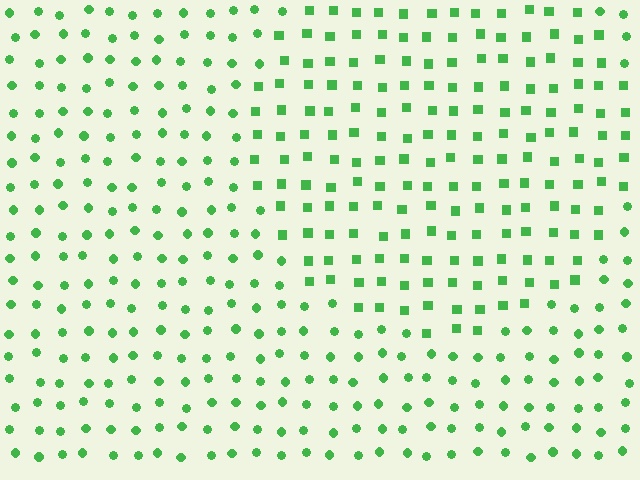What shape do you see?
I see a circle.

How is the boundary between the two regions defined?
The boundary is defined by a change in element shape: squares inside vs. circles outside. All elements share the same color and spacing.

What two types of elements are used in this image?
The image uses squares inside the circle region and circles outside it.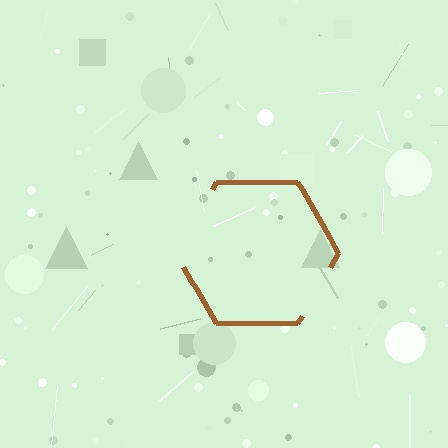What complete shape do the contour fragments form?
The contour fragments form a hexagon.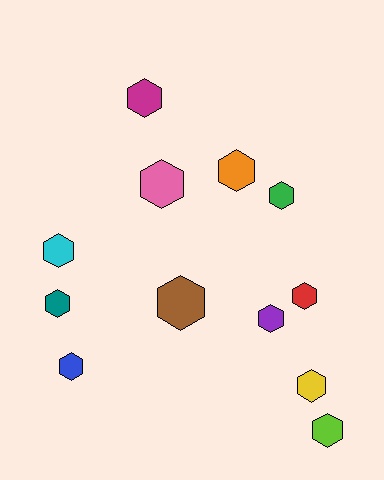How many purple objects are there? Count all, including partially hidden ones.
There is 1 purple object.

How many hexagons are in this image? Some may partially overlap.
There are 12 hexagons.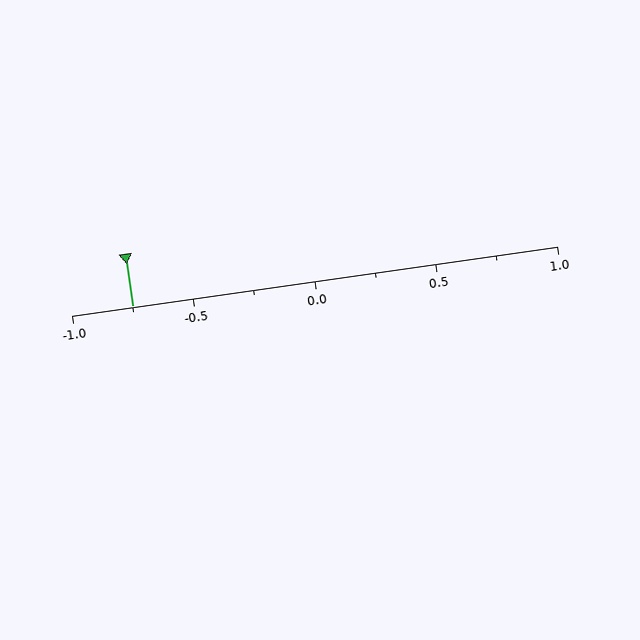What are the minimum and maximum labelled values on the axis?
The axis runs from -1.0 to 1.0.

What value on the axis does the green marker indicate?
The marker indicates approximately -0.75.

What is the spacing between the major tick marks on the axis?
The major ticks are spaced 0.5 apart.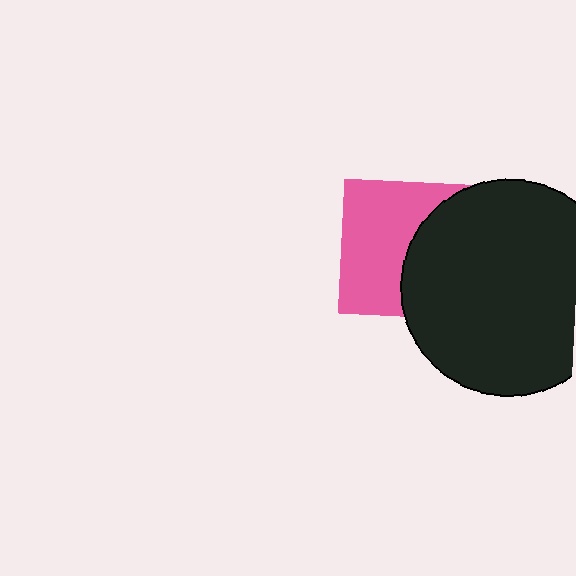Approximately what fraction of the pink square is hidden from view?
Roughly 44% of the pink square is hidden behind the black circle.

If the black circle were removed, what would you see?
You would see the complete pink square.